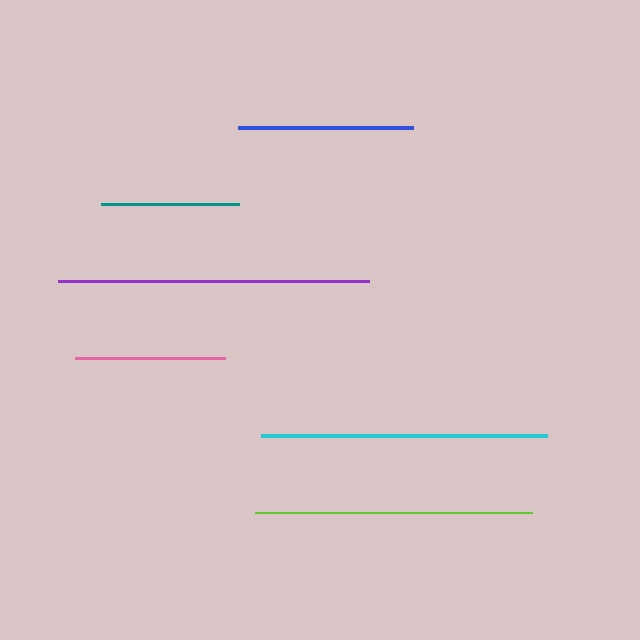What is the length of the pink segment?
The pink segment is approximately 151 pixels long.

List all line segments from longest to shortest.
From longest to shortest: purple, cyan, lime, blue, pink, teal.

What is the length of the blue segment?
The blue segment is approximately 175 pixels long.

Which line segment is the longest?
The purple line is the longest at approximately 311 pixels.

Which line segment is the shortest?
The teal line is the shortest at approximately 138 pixels.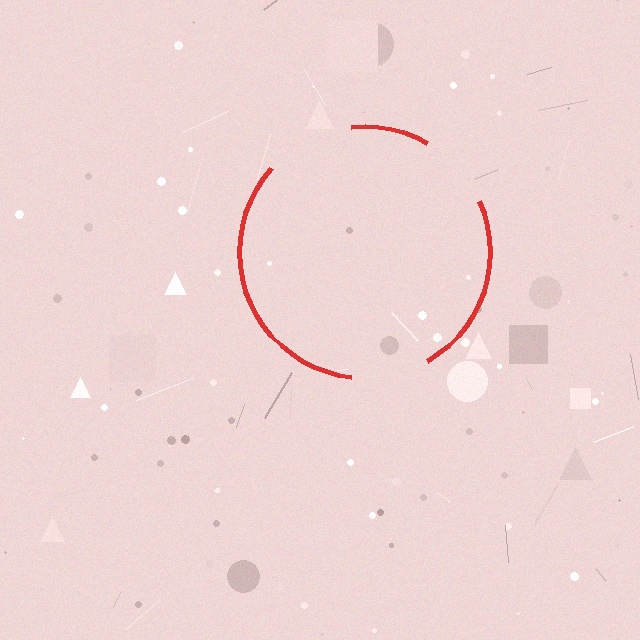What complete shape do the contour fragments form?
The contour fragments form a circle.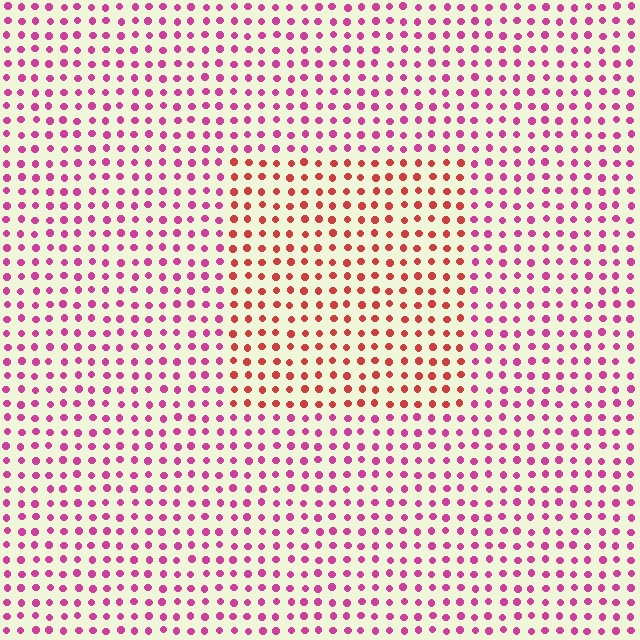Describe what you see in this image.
The image is filled with small magenta elements in a uniform arrangement. A rectangle-shaped region is visible where the elements are tinted to a slightly different hue, forming a subtle color boundary.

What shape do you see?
I see a rectangle.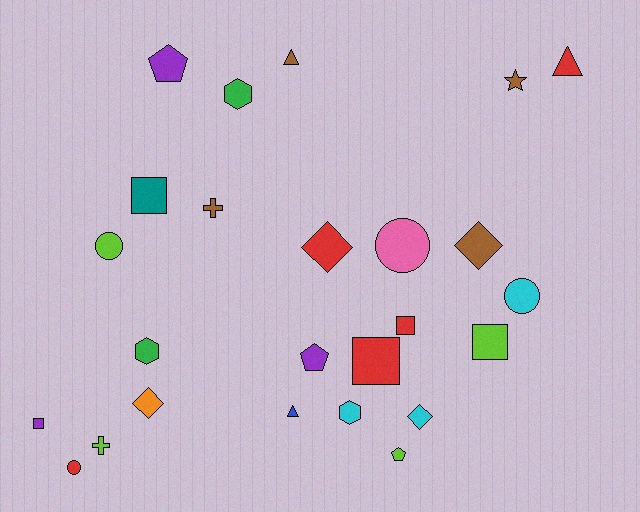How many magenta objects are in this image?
There are no magenta objects.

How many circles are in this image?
There are 4 circles.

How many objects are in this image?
There are 25 objects.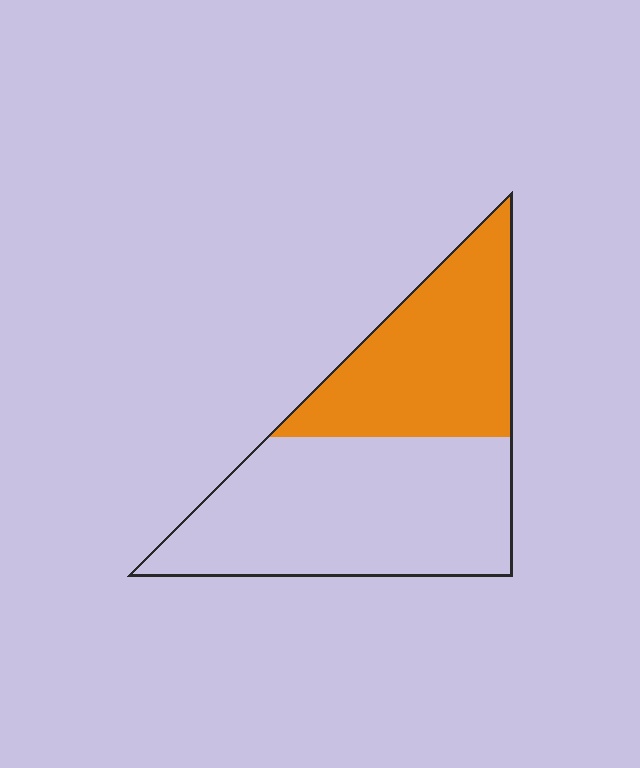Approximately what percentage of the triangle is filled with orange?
Approximately 40%.